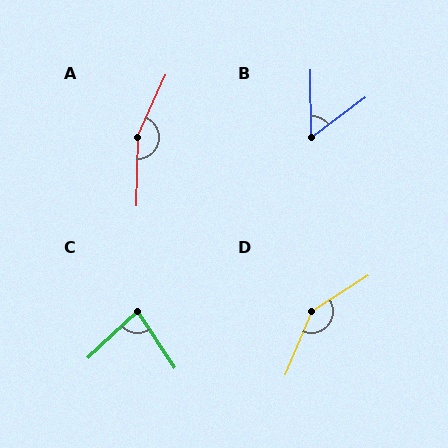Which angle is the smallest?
B, at approximately 53 degrees.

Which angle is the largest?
A, at approximately 157 degrees.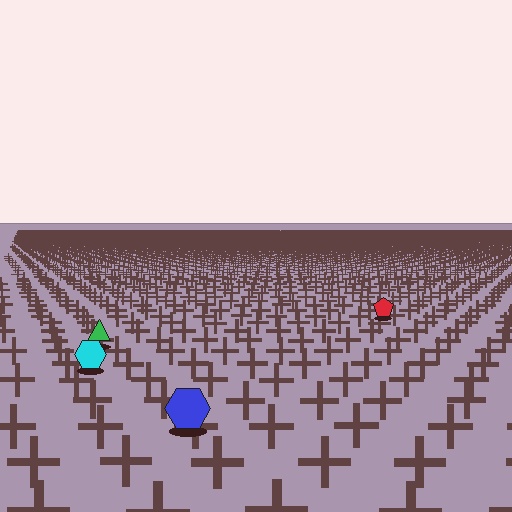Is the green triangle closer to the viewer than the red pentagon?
Yes. The green triangle is closer — you can tell from the texture gradient: the ground texture is coarser near it.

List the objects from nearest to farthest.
From nearest to farthest: the blue hexagon, the cyan hexagon, the green triangle, the red pentagon.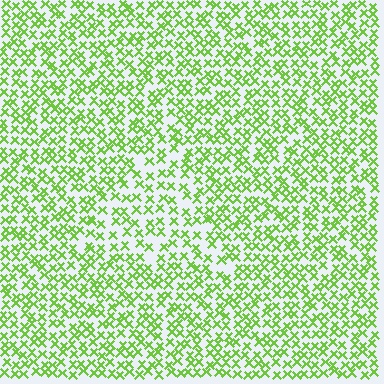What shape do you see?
I see a triangle.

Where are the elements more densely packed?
The elements are more densely packed outside the triangle boundary.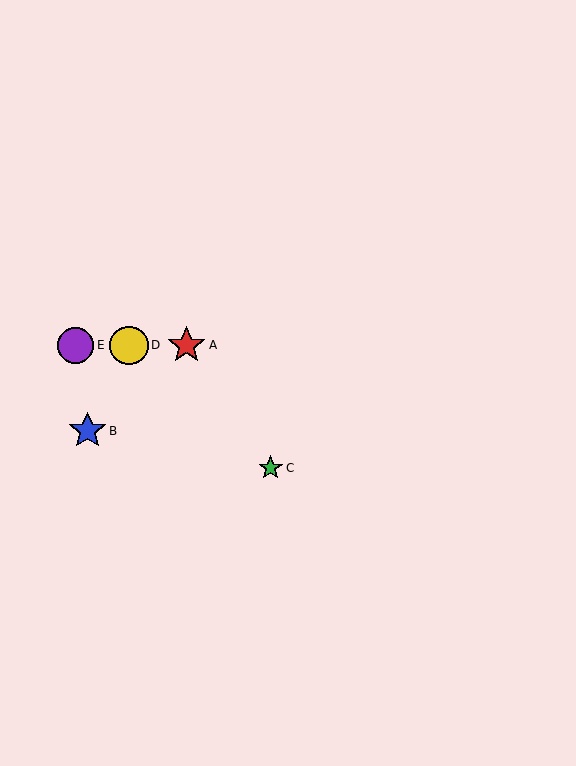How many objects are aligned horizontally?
3 objects (A, D, E) are aligned horizontally.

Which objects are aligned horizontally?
Objects A, D, E are aligned horizontally.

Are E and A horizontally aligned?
Yes, both are at y≈345.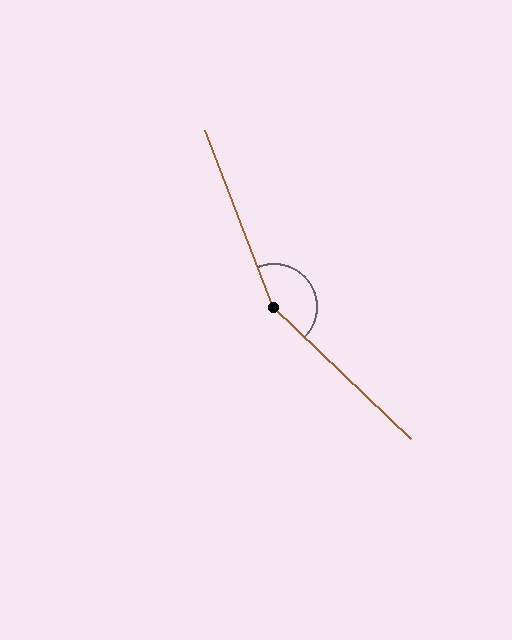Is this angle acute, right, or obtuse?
It is obtuse.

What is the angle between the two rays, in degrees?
Approximately 155 degrees.